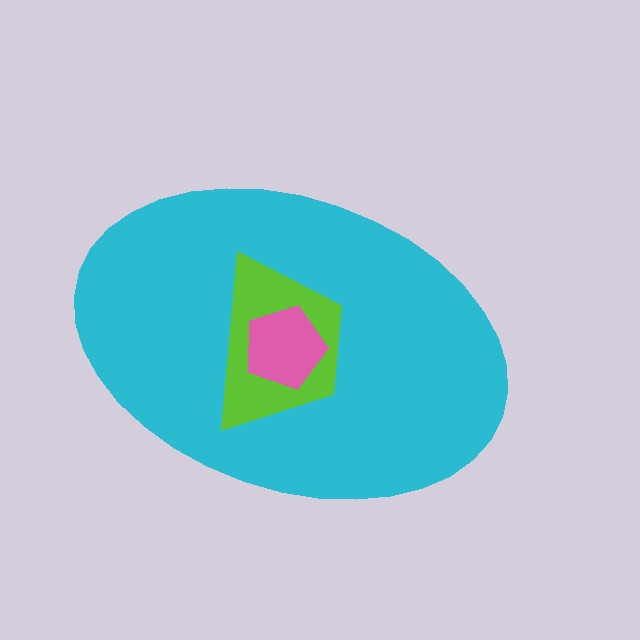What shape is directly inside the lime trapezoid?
The pink pentagon.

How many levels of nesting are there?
3.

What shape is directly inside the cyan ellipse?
The lime trapezoid.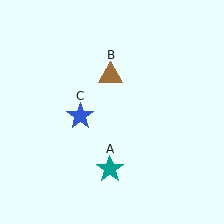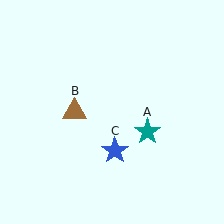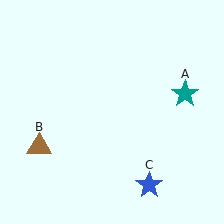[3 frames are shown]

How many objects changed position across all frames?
3 objects changed position: teal star (object A), brown triangle (object B), blue star (object C).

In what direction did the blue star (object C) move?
The blue star (object C) moved down and to the right.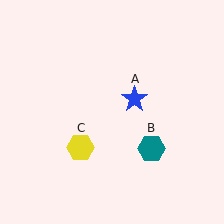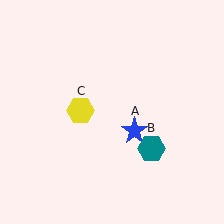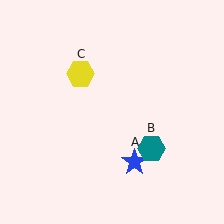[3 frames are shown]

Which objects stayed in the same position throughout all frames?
Teal hexagon (object B) remained stationary.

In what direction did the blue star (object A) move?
The blue star (object A) moved down.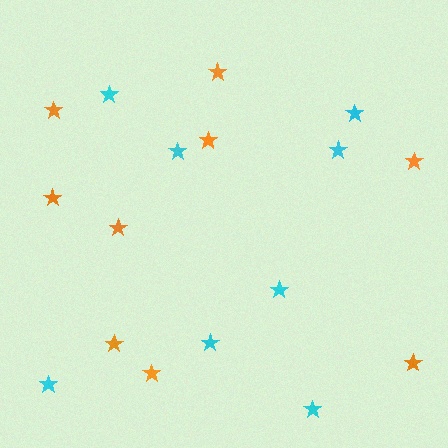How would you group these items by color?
There are 2 groups: one group of cyan stars (8) and one group of orange stars (9).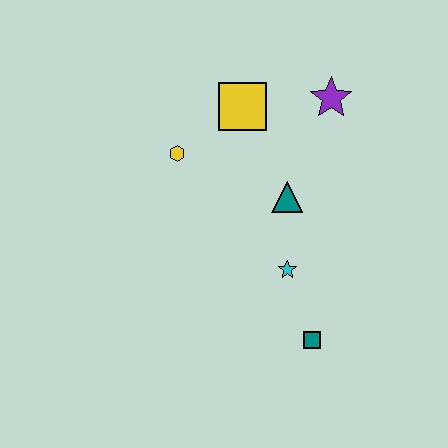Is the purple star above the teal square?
Yes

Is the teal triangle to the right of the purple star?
No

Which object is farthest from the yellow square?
The teal square is farthest from the yellow square.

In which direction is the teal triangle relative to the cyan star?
The teal triangle is above the cyan star.